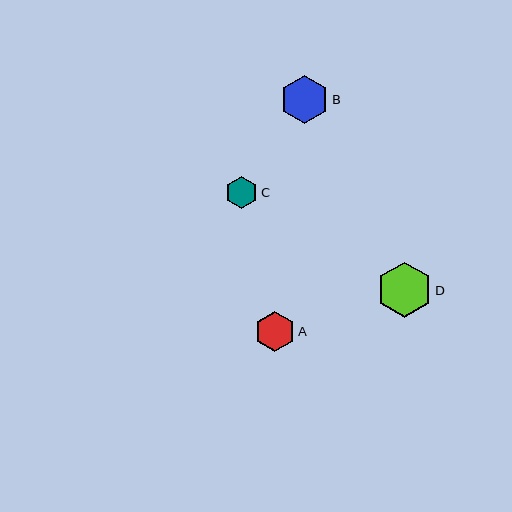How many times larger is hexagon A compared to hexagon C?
Hexagon A is approximately 1.2 times the size of hexagon C.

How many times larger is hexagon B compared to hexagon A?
Hexagon B is approximately 1.2 times the size of hexagon A.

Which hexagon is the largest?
Hexagon D is the largest with a size of approximately 55 pixels.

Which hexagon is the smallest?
Hexagon C is the smallest with a size of approximately 32 pixels.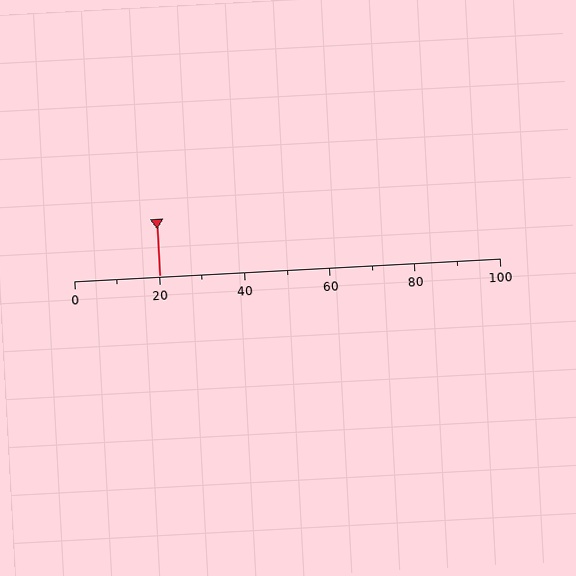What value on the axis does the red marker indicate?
The marker indicates approximately 20.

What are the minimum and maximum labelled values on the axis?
The axis runs from 0 to 100.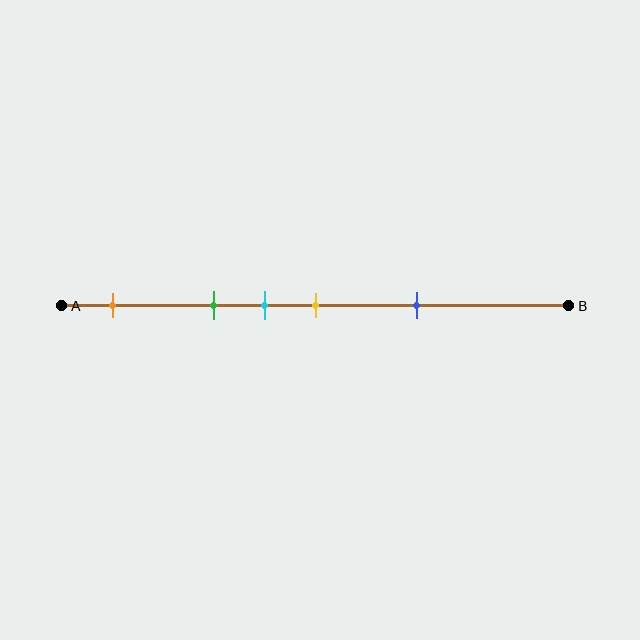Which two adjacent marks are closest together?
The cyan and yellow marks are the closest adjacent pair.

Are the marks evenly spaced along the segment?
No, the marks are not evenly spaced.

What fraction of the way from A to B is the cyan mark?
The cyan mark is approximately 40% (0.4) of the way from A to B.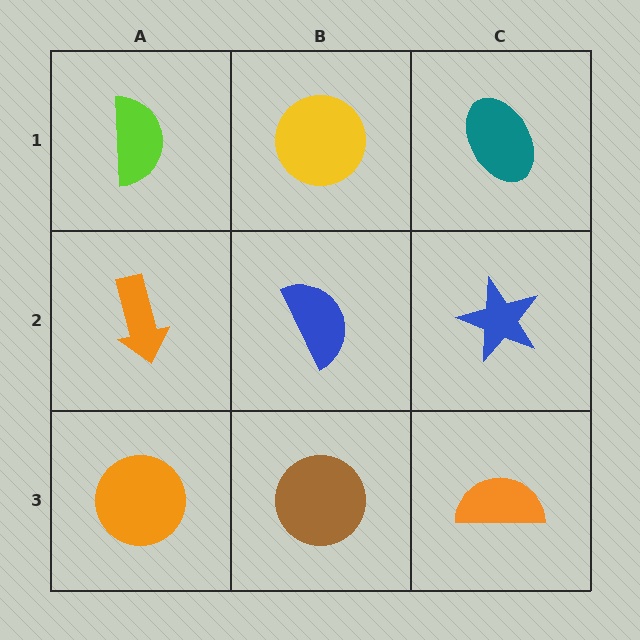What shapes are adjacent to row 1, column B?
A blue semicircle (row 2, column B), a lime semicircle (row 1, column A), a teal ellipse (row 1, column C).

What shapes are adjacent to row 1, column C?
A blue star (row 2, column C), a yellow circle (row 1, column B).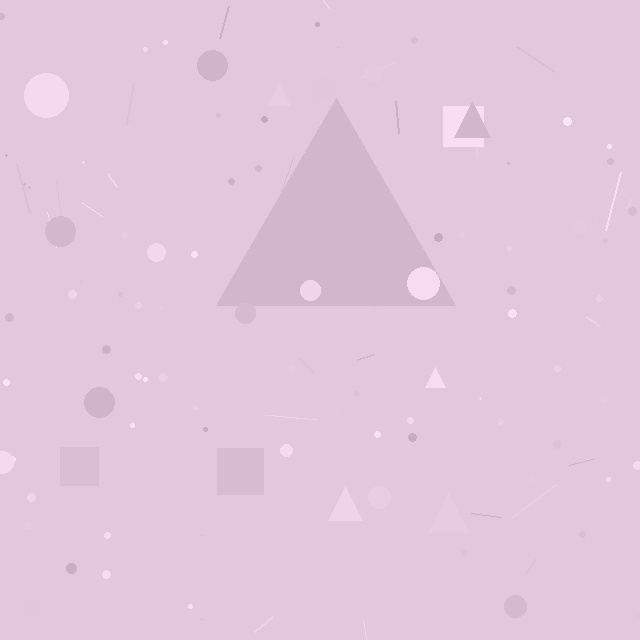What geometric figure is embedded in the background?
A triangle is embedded in the background.